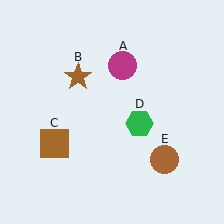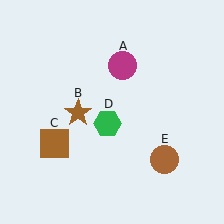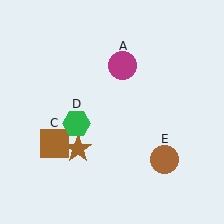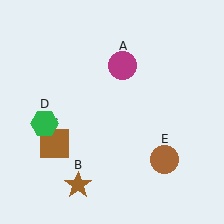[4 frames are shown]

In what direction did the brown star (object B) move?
The brown star (object B) moved down.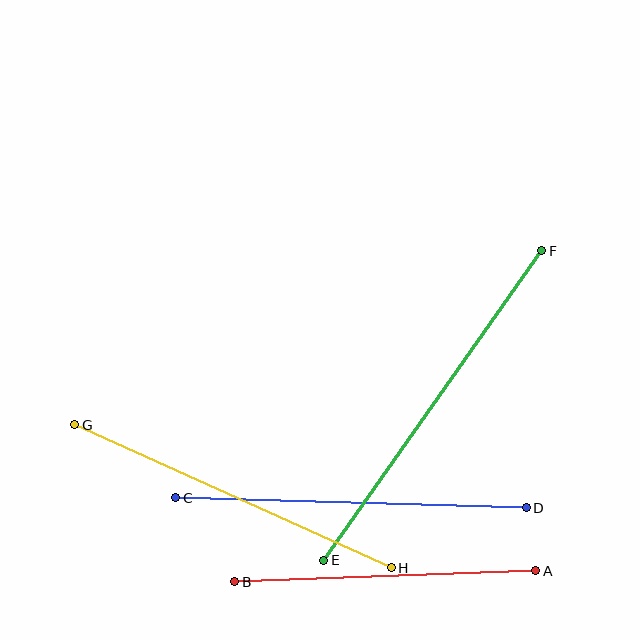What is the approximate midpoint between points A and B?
The midpoint is at approximately (385, 576) pixels.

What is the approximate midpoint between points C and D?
The midpoint is at approximately (351, 503) pixels.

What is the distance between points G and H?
The distance is approximately 347 pixels.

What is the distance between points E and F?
The distance is approximately 379 pixels.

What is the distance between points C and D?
The distance is approximately 351 pixels.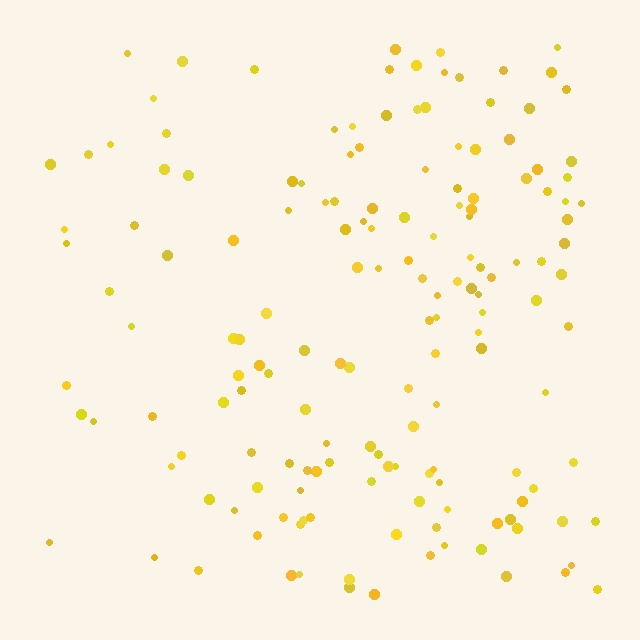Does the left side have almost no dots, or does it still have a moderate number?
Still a moderate number, just noticeably fewer than the right.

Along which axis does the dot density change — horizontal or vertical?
Horizontal.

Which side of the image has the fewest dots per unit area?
The left.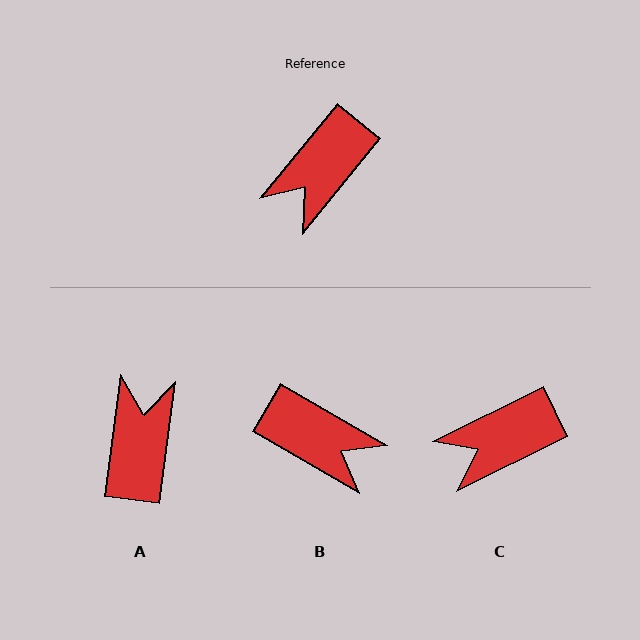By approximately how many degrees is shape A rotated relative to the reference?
Approximately 148 degrees clockwise.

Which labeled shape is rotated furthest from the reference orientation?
A, about 148 degrees away.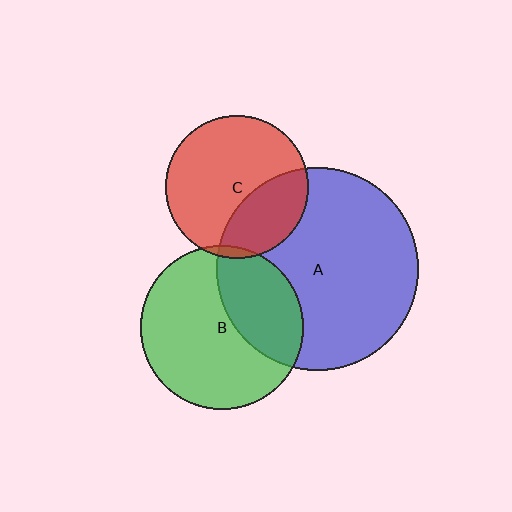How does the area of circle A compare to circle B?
Approximately 1.5 times.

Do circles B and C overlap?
Yes.